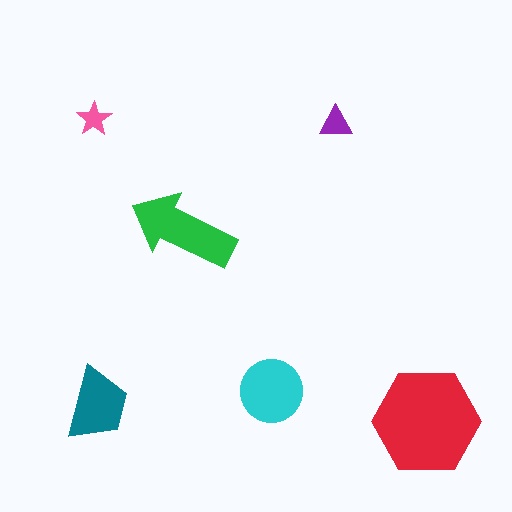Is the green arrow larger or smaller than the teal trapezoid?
Larger.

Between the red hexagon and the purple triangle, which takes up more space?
The red hexagon.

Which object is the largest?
The red hexagon.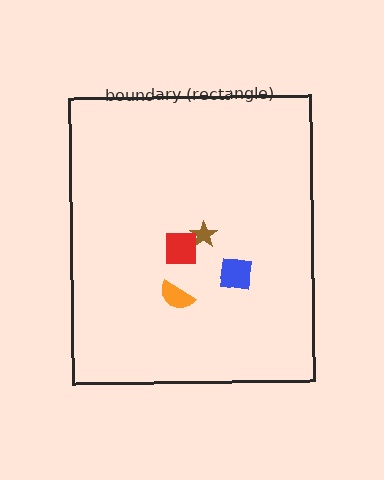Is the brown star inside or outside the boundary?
Inside.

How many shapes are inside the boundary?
4 inside, 0 outside.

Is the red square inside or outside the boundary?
Inside.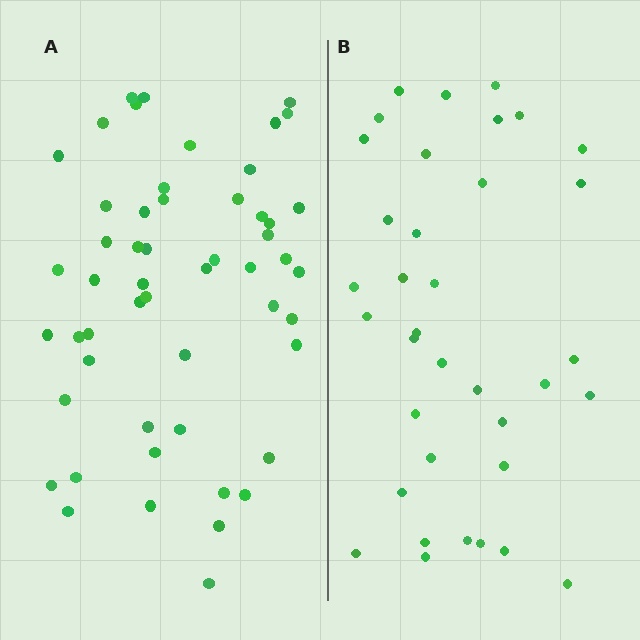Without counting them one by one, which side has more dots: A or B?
Region A (the left region) has more dots.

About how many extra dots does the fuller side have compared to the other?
Region A has approximately 15 more dots than region B.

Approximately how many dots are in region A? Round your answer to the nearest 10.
About 50 dots. (The exact count is 53, which rounds to 50.)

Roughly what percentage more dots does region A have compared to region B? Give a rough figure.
About 45% more.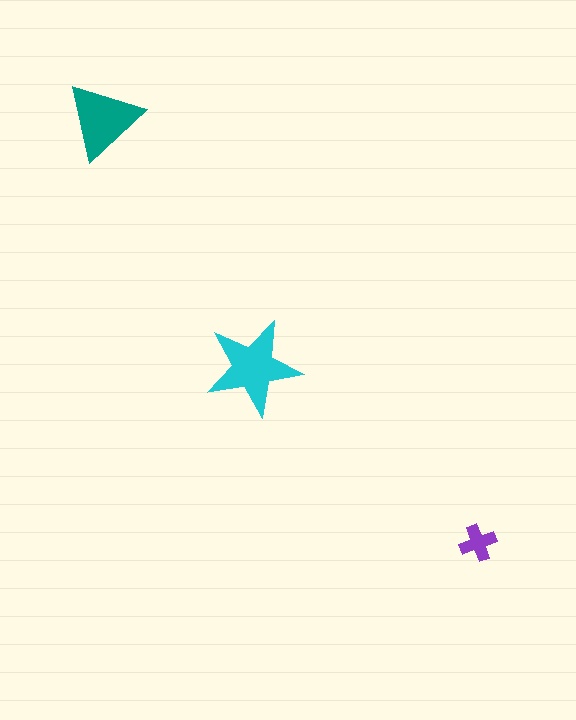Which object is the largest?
The cyan star.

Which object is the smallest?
The purple cross.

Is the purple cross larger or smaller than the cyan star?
Smaller.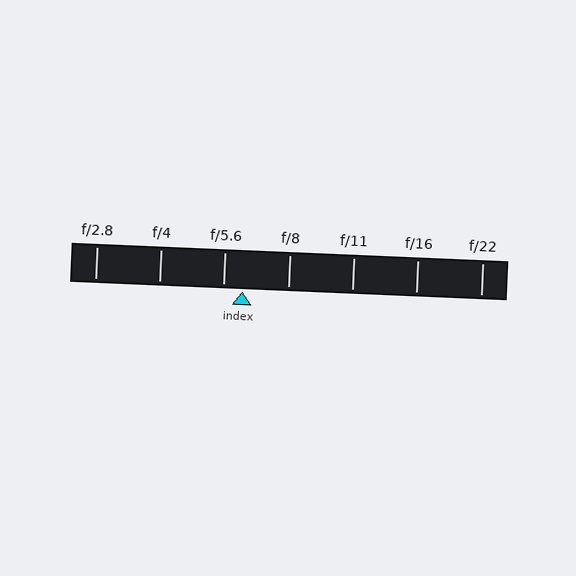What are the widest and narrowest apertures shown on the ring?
The widest aperture shown is f/2.8 and the narrowest is f/22.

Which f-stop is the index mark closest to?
The index mark is closest to f/5.6.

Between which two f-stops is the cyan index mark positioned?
The index mark is between f/5.6 and f/8.